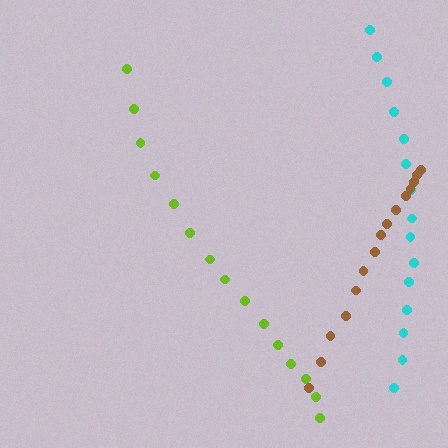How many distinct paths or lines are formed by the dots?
There are 3 distinct paths.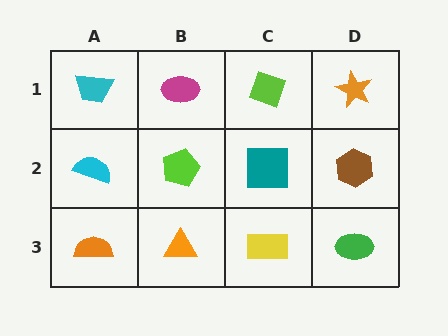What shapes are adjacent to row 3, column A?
A cyan semicircle (row 2, column A), an orange triangle (row 3, column B).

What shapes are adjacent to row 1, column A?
A cyan semicircle (row 2, column A), a magenta ellipse (row 1, column B).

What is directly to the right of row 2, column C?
A brown hexagon.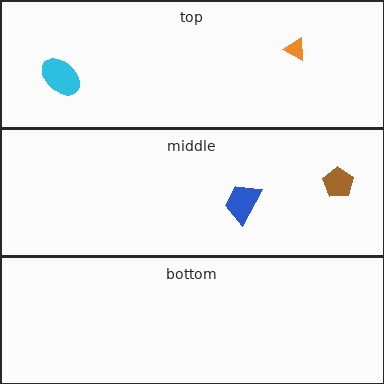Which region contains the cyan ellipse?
The top region.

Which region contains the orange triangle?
The top region.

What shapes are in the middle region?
The brown pentagon, the blue trapezoid.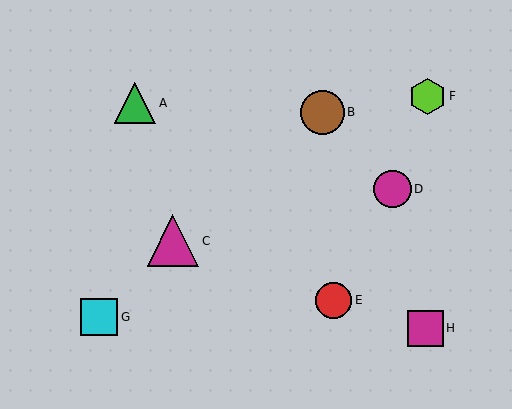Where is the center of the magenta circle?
The center of the magenta circle is at (392, 189).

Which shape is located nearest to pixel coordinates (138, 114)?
The green triangle (labeled A) at (135, 103) is nearest to that location.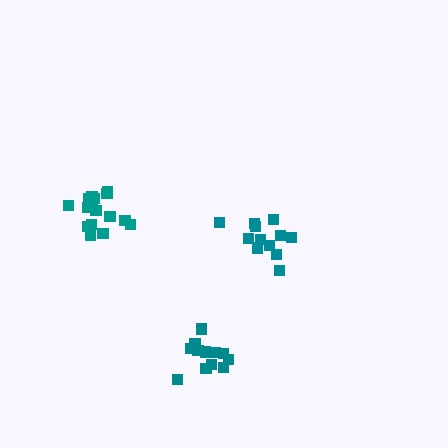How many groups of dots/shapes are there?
There are 3 groups.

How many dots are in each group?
Group 1: 12 dots, Group 2: 16 dots, Group 3: 12 dots (40 total).